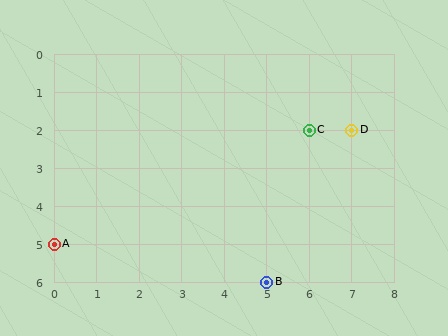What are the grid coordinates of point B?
Point B is at grid coordinates (5, 6).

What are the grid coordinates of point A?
Point A is at grid coordinates (0, 5).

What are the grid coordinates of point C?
Point C is at grid coordinates (6, 2).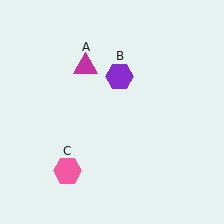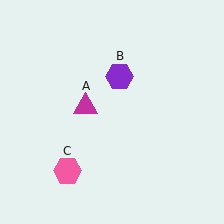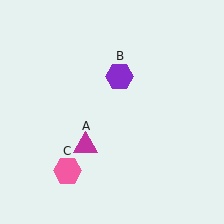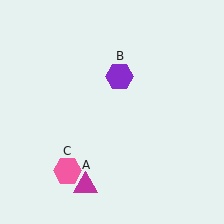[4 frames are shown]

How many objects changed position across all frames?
1 object changed position: magenta triangle (object A).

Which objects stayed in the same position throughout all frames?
Purple hexagon (object B) and pink hexagon (object C) remained stationary.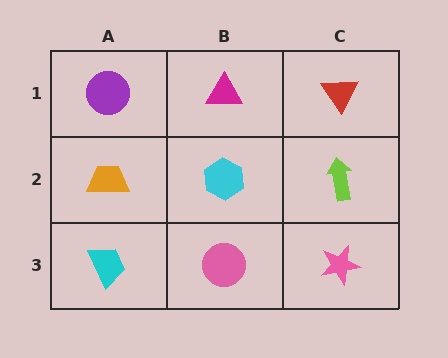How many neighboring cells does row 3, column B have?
3.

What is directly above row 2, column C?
A red triangle.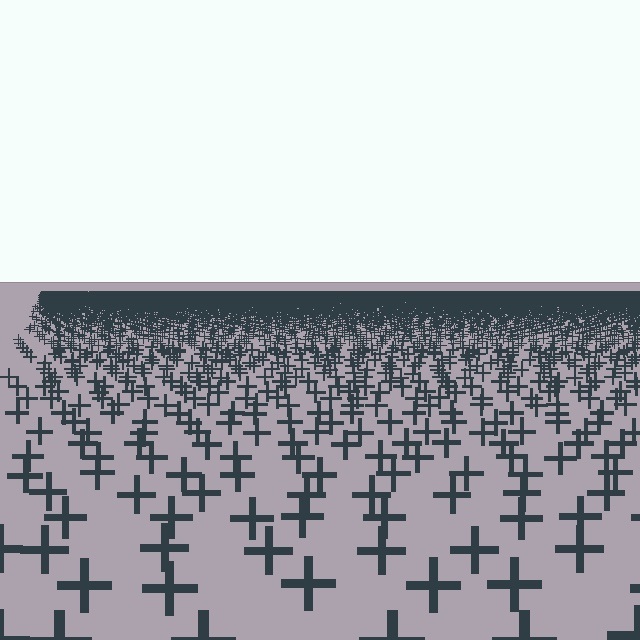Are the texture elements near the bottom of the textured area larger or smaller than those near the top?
Larger. Near the bottom, elements are closer to the viewer and appear at a bigger on-screen size.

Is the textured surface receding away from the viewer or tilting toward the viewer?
The surface is receding away from the viewer. Texture elements get smaller and denser toward the top.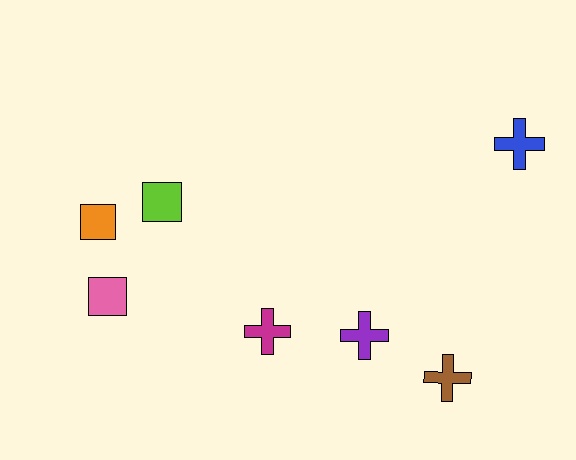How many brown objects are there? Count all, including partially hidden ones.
There is 1 brown object.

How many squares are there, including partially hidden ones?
There are 3 squares.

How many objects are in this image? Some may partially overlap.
There are 7 objects.